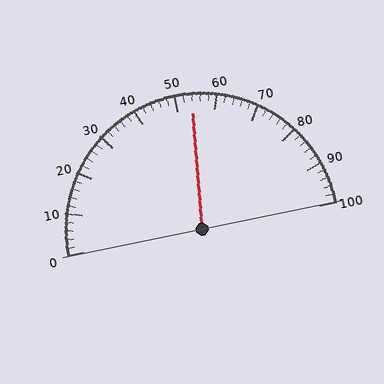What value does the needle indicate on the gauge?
The needle indicates approximately 54.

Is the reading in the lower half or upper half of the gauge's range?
The reading is in the upper half of the range (0 to 100).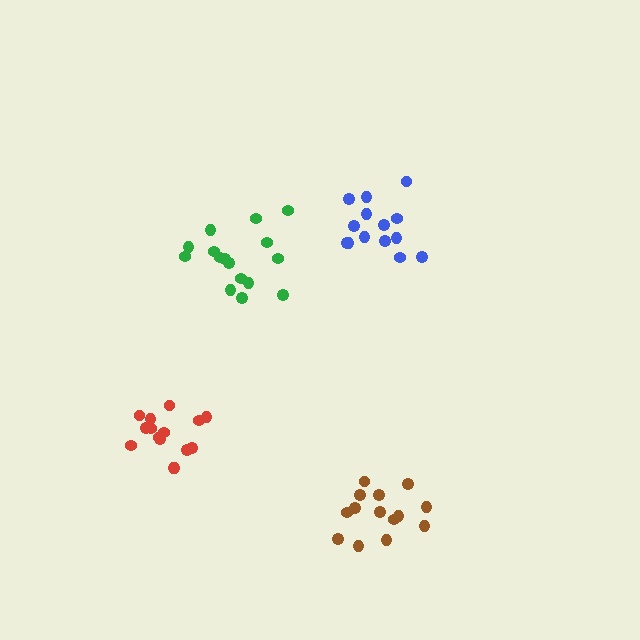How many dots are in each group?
Group 1: 14 dots, Group 2: 15 dots, Group 3: 16 dots, Group 4: 14 dots (59 total).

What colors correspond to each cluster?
The clusters are colored: blue, red, green, brown.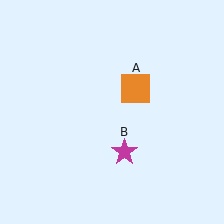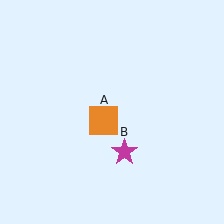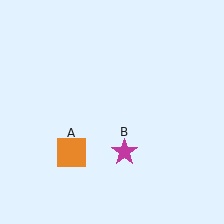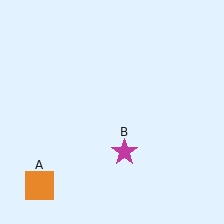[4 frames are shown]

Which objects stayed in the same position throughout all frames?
Magenta star (object B) remained stationary.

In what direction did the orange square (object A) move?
The orange square (object A) moved down and to the left.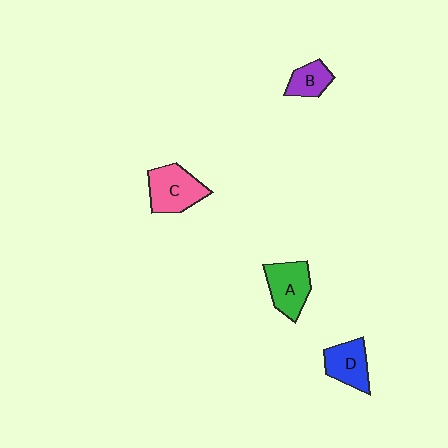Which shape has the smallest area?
Shape B (purple).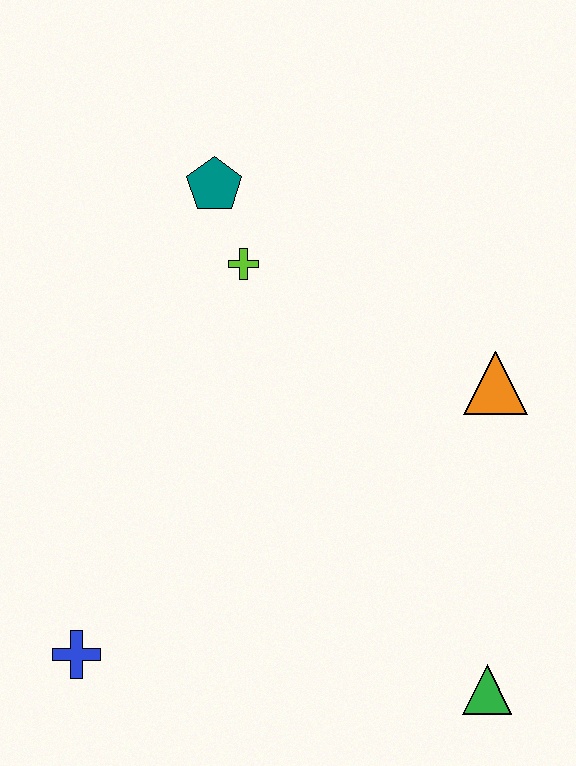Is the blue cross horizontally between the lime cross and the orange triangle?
No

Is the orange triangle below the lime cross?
Yes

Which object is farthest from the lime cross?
The green triangle is farthest from the lime cross.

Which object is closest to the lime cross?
The teal pentagon is closest to the lime cross.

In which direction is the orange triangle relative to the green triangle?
The orange triangle is above the green triangle.